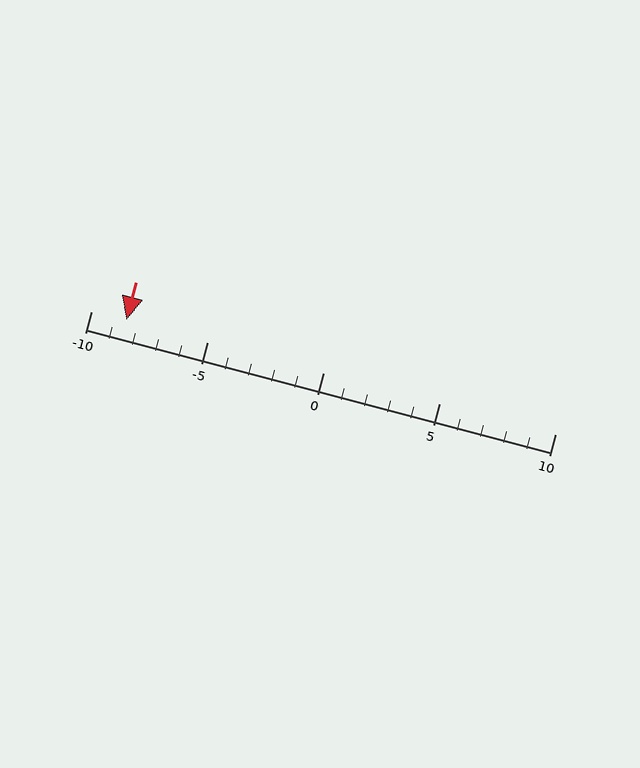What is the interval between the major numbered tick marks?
The major tick marks are spaced 5 units apart.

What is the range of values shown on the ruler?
The ruler shows values from -10 to 10.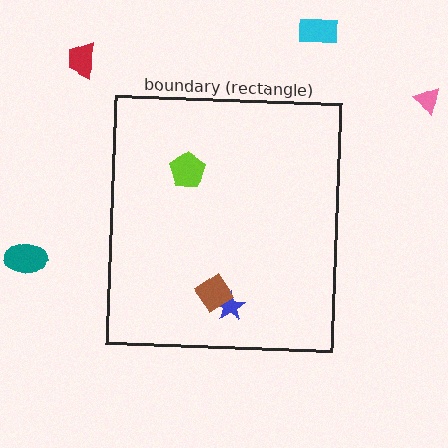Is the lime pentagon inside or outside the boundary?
Inside.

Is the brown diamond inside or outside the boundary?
Inside.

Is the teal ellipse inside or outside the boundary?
Outside.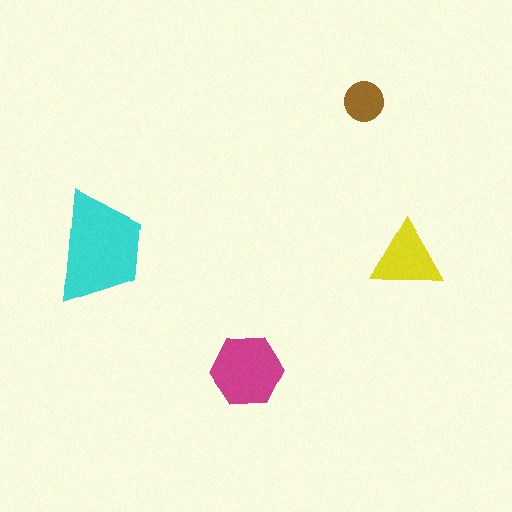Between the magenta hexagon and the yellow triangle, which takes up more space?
The magenta hexagon.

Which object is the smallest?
The brown circle.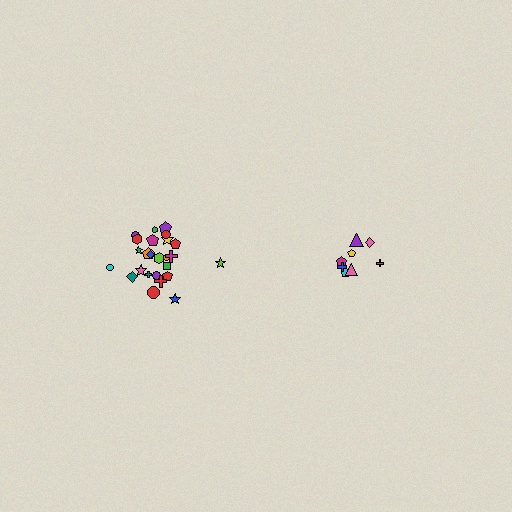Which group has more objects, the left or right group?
The left group.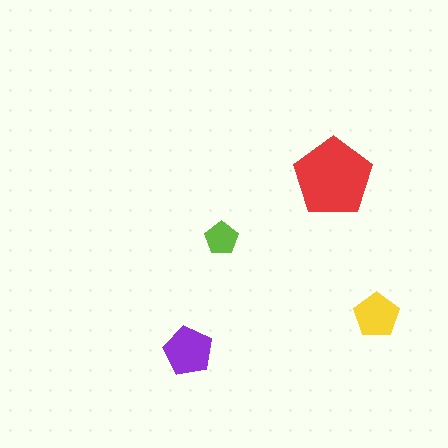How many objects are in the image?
There are 4 objects in the image.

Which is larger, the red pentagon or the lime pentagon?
The red one.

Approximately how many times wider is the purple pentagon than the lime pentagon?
About 1.5 times wider.